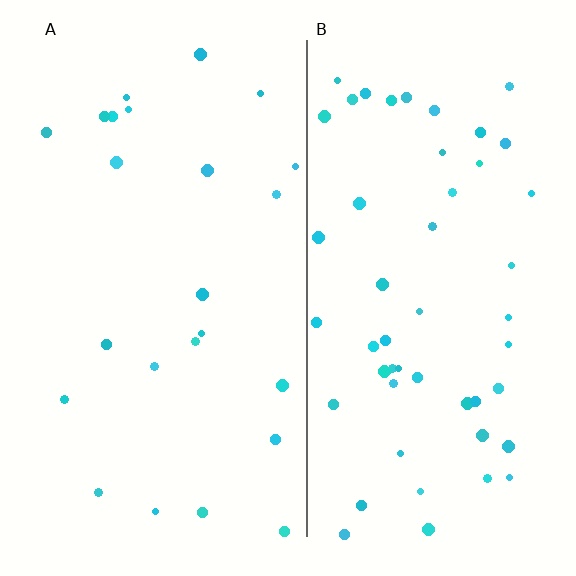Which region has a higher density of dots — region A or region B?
B (the right).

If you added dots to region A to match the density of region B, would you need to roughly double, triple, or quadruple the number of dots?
Approximately double.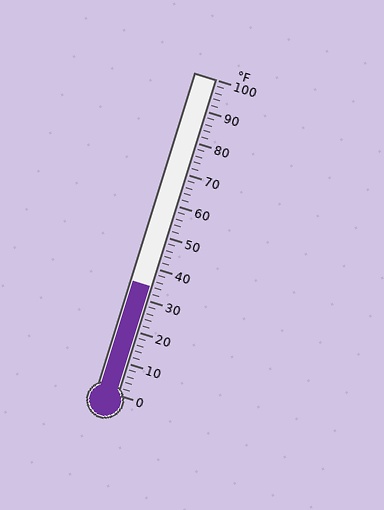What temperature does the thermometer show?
The thermometer shows approximately 34°F.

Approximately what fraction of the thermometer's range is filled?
The thermometer is filled to approximately 35% of its range.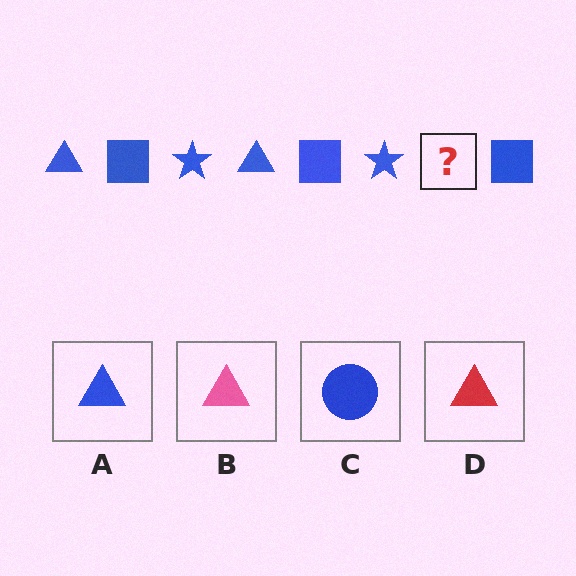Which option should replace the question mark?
Option A.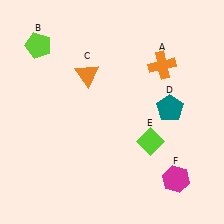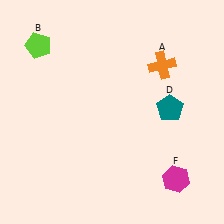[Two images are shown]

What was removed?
The lime diamond (E), the orange triangle (C) were removed in Image 2.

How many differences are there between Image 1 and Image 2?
There are 2 differences between the two images.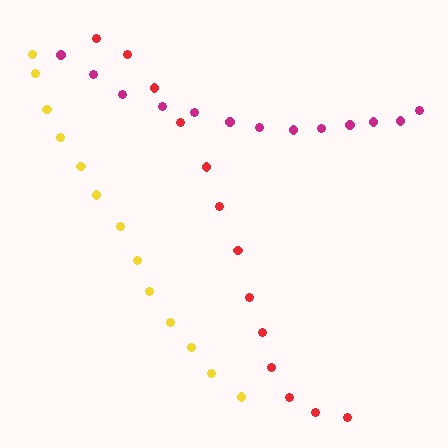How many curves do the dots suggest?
There are 3 distinct paths.